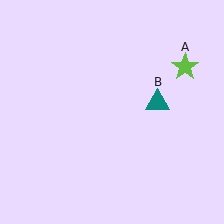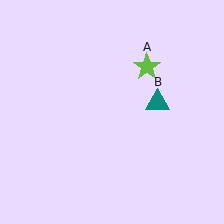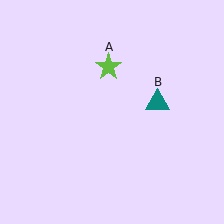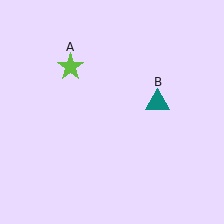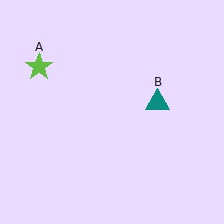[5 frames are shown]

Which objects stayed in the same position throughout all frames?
Teal triangle (object B) remained stationary.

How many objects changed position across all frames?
1 object changed position: lime star (object A).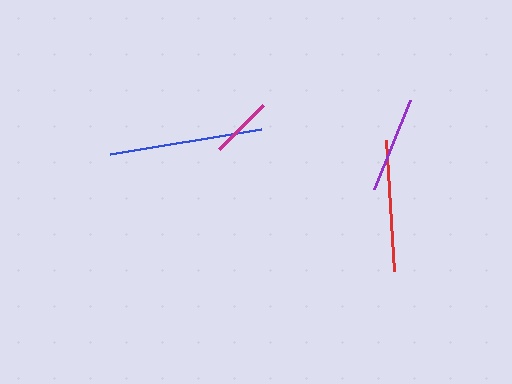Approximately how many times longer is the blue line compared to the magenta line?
The blue line is approximately 2.4 times the length of the magenta line.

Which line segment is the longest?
The blue line is the longest at approximately 152 pixels.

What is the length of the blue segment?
The blue segment is approximately 152 pixels long.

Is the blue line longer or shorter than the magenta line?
The blue line is longer than the magenta line.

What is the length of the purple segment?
The purple segment is approximately 95 pixels long.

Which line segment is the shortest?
The magenta line is the shortest at approximately 62 pixels.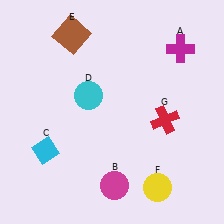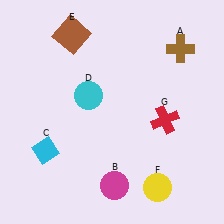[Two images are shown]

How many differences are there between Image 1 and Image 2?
There is 1 difference between the two images.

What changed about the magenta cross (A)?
In Image 1, A is magenta. In Image 2, it changed to brown.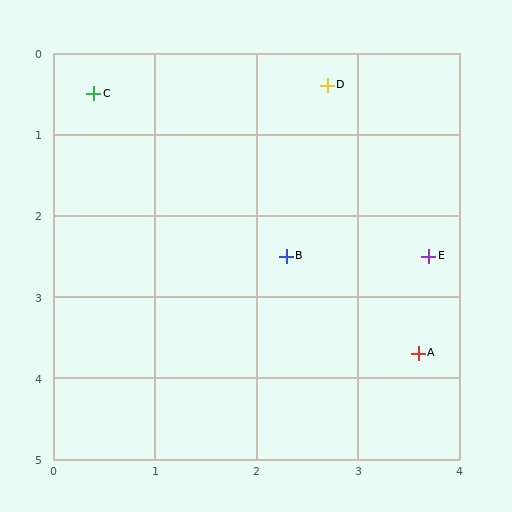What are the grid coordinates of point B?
Point B is at approximately (2.3, 2.5).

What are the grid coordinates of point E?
Point E is at approximately (3.7, 2.5).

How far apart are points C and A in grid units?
Points C and A are about 4.5 grid units apart.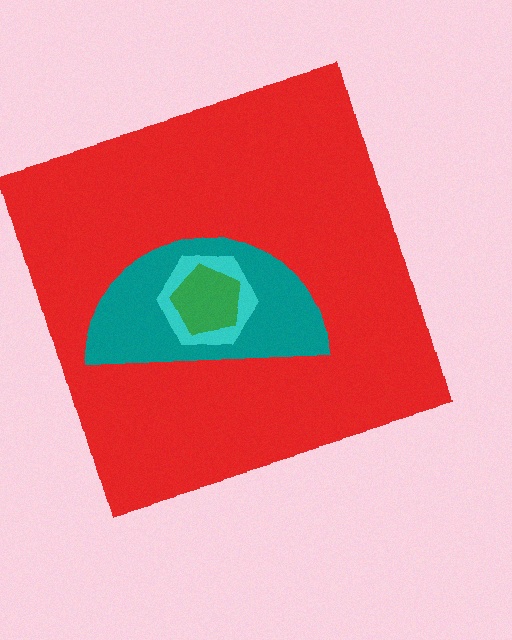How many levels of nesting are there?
4.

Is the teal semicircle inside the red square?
Yes.